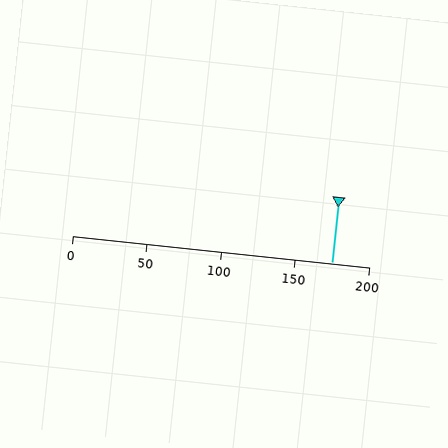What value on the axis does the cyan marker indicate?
The marker indicates approximately 175.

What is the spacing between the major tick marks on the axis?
The major ticks are spaced 50 apart.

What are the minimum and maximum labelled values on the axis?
The axis runs from 0 to 200.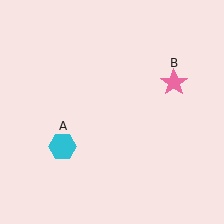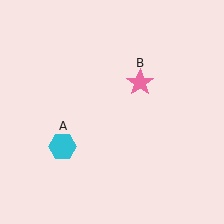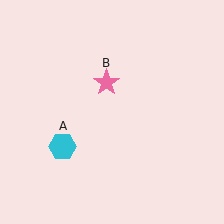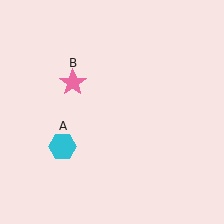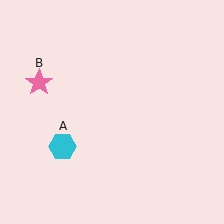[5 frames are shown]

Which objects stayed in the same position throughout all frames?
Cyan hexagon (object A) remained stationary.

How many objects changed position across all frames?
1 object changed position: pink star (object B).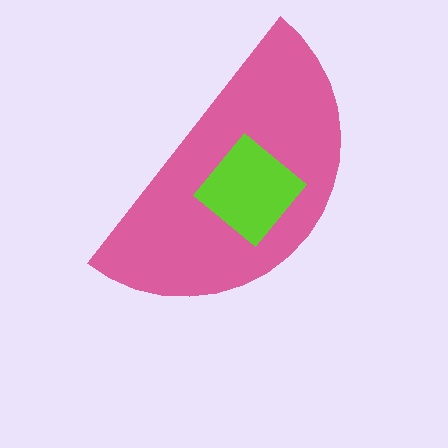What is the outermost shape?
The pink semicircle.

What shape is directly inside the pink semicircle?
The lime diamond.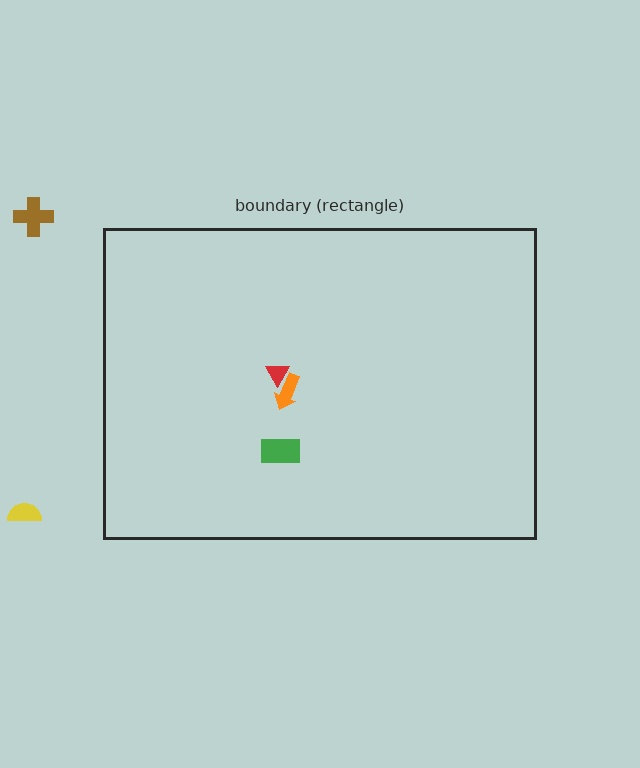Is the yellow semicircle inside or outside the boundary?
Outside.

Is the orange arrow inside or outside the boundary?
Inside.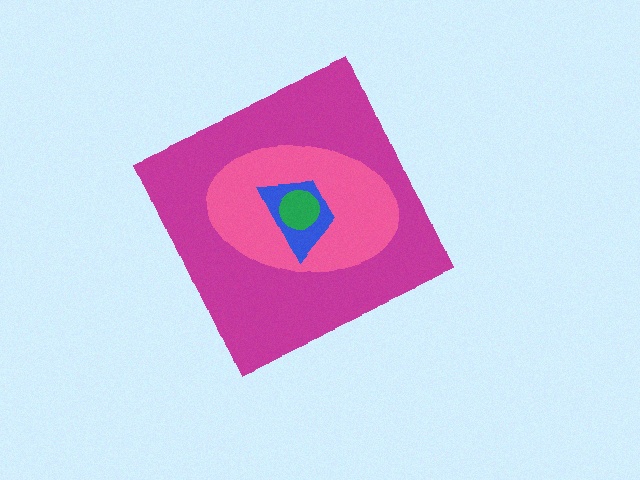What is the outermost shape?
The magenta diamond.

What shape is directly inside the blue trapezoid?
The green circle.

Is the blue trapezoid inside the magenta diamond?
Yes.